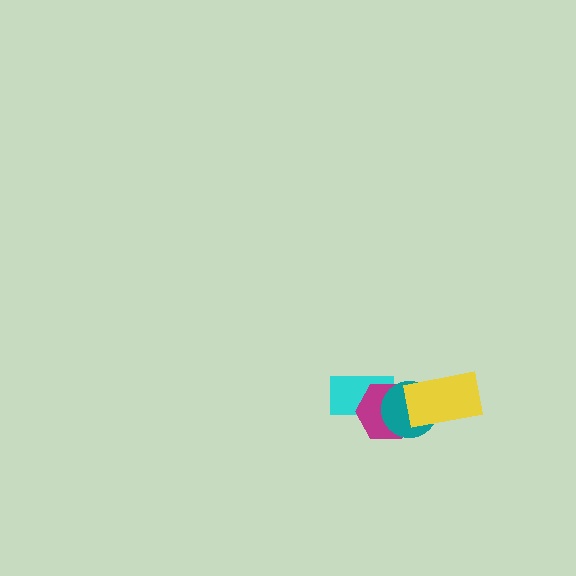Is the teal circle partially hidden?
Yes, it is partially covered by another shape.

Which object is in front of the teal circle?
The yellow rectangle is in front of the teal circle.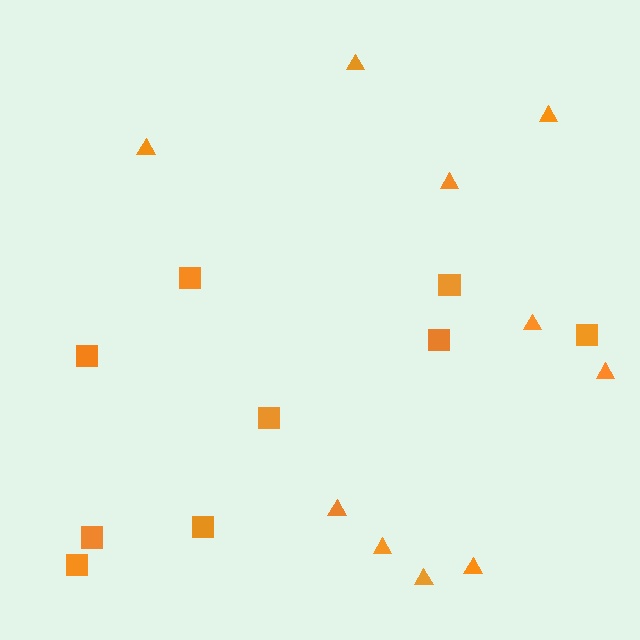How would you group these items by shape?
There are 2 groups: one group of squares (9) and one group of triangles (10).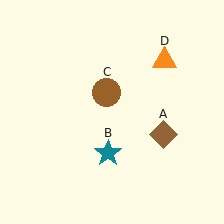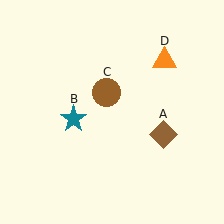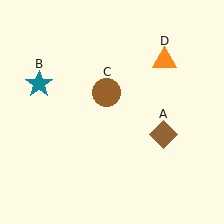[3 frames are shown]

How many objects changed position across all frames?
1 object changed position: teal star (object B).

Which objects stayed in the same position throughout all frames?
Brown diamond (object A) and brown circle (object C) and orange triangle (object D) remained stationary.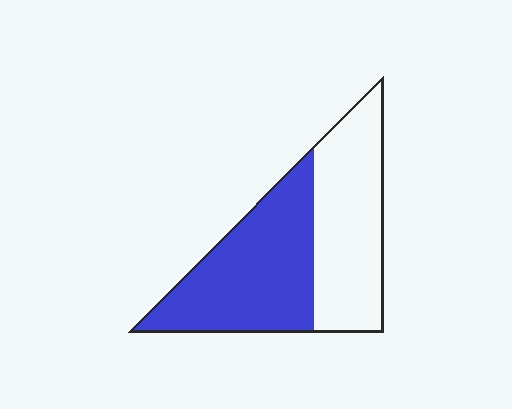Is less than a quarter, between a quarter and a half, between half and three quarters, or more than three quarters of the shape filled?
Between half and three quarters.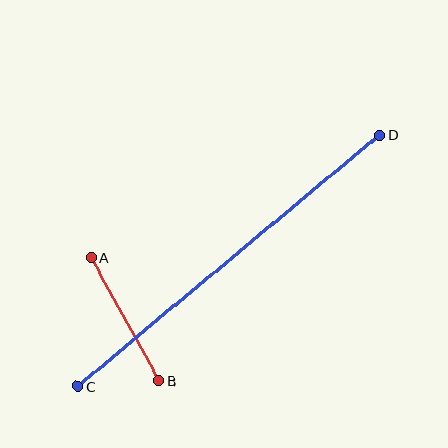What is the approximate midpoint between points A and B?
The midpoint is at approximately (125, 319) pixels.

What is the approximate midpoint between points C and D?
The midpoint is at approximately (229, 261) pixels.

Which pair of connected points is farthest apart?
Points C and D are farthest apart.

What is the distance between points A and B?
The distance is approximately 141 pixels.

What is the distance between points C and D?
The distance is approximately 393 pixels.